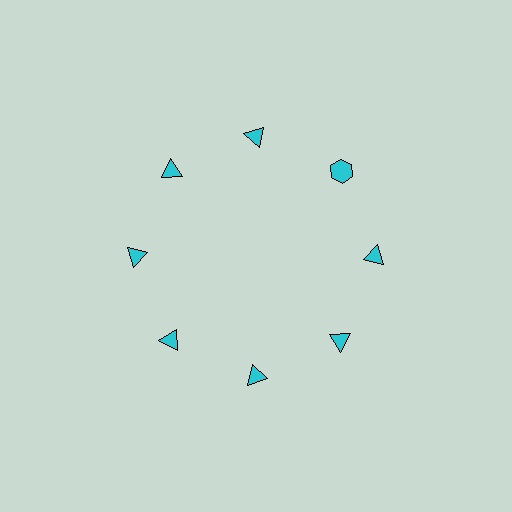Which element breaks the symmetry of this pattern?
The cyan hexagon at roughly the 2 o'clock position breaks the symmetry. All other shapes are cyan triangles.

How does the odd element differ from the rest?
It has a different shape: hexagon instead of triangle.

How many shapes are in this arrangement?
There are 8 shapes arranged in a ring pattern.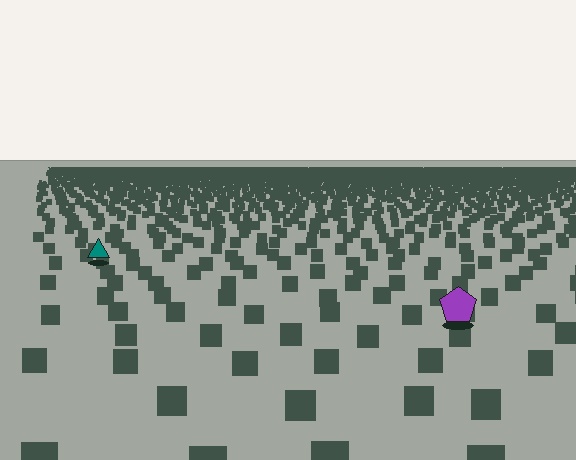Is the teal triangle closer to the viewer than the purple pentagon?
No. The purple pentagon is closer — you can tell from the texture gradient: the ground texture is coarser near it.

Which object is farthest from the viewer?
The teal triangle is farthest from the viewer. It appears smaller and the ground texture around it is denser.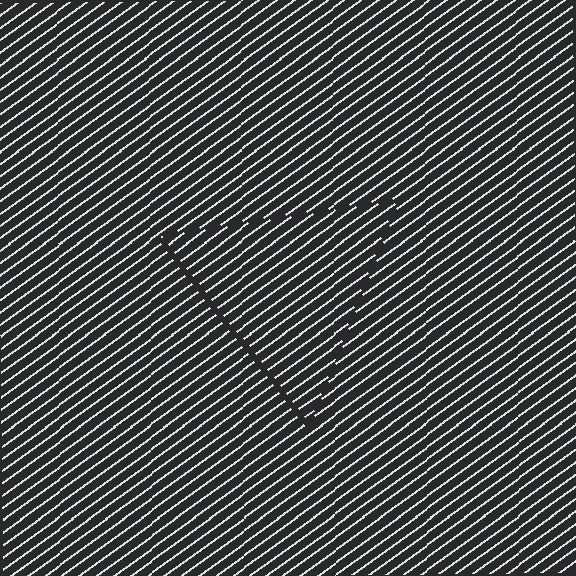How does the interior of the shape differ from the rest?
The interior of the shape contains the same grating, shifted by half a period — the contour is defined by the phase discontinuity where line-ends from the inner and outer gratings abut.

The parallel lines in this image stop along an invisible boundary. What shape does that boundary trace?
An illusory triangle. The interior of the shape contains the same grating, shifted by half a period — the contour is defined by the phase discontinuity where line-ends from the inner and outer gratings abut.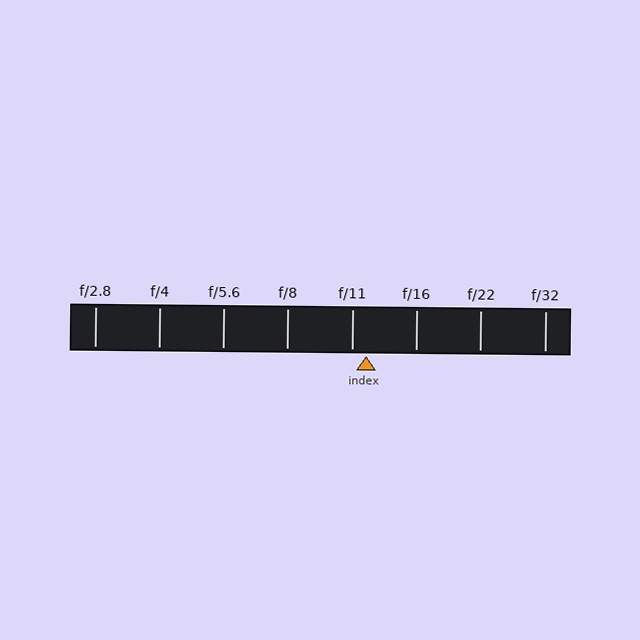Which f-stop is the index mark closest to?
The index mark is closest to f/11.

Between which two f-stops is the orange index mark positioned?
The index mark is between f/11 and f/16.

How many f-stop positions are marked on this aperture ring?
There are 8 f-stop positions marked.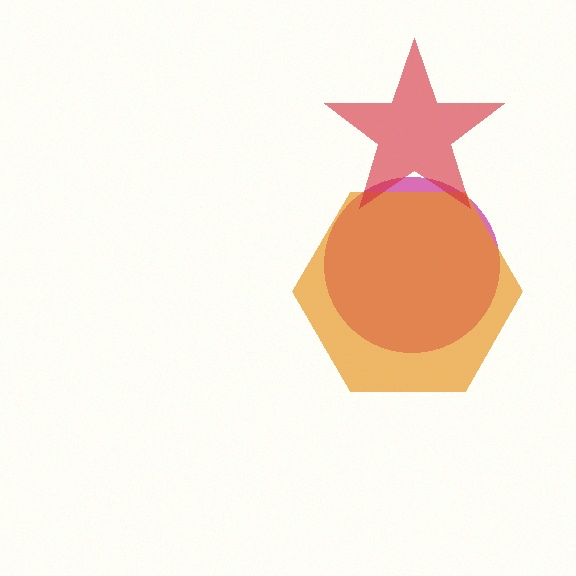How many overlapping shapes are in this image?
There are 3 overlapping shapes in the image.